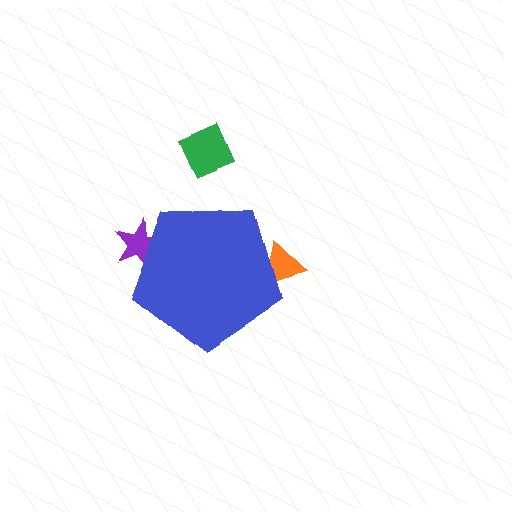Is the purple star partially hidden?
Yes, the purple star is partially hidden behind the blue pentagon.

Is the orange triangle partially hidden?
Yes, the orange triangle is partially hidden behind the blue pentagon.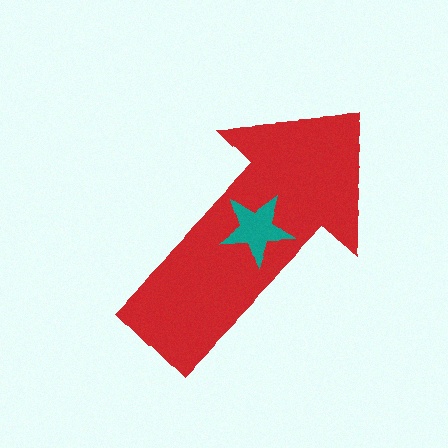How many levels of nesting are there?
2.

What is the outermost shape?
The red arrow.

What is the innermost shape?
The teal star.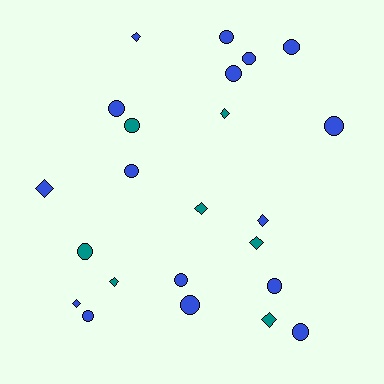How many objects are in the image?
There are 23 objects.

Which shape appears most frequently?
Circle, with 14 objects.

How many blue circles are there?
There are 12 blue circles.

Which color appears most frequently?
Blue, with 16 objects.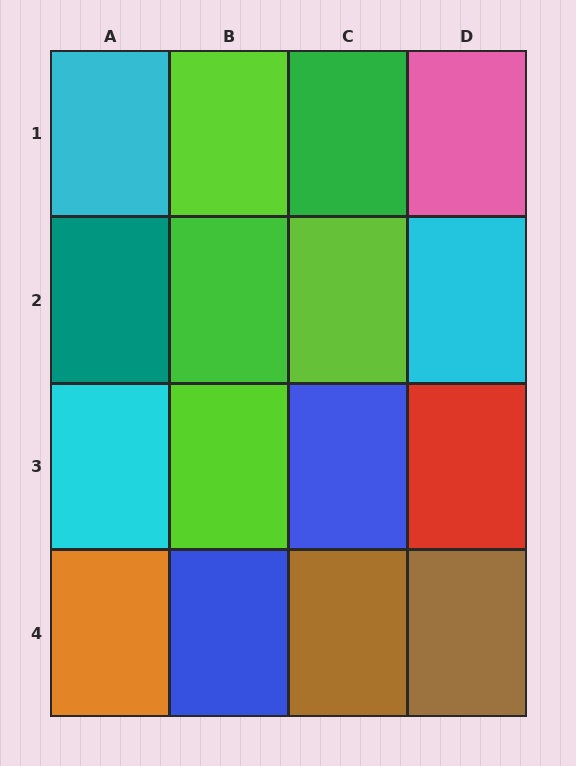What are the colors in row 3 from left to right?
Cyan, lime, blue, red.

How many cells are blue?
2 cells are blue.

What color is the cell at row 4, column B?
Blue.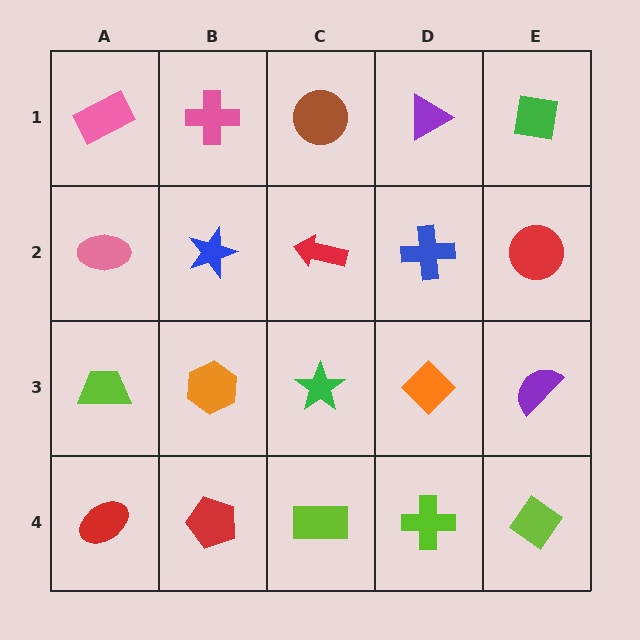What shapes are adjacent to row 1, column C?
A red arrow (row 2, column C), a pink cross (row 1, column B), a purple triangle (row 1, column D).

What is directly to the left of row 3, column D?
A green star.